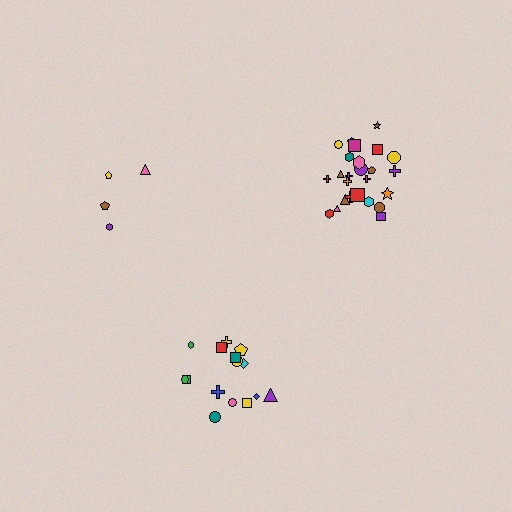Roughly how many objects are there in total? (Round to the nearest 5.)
Roughly 45 objects in total.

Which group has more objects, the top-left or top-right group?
The top-right group.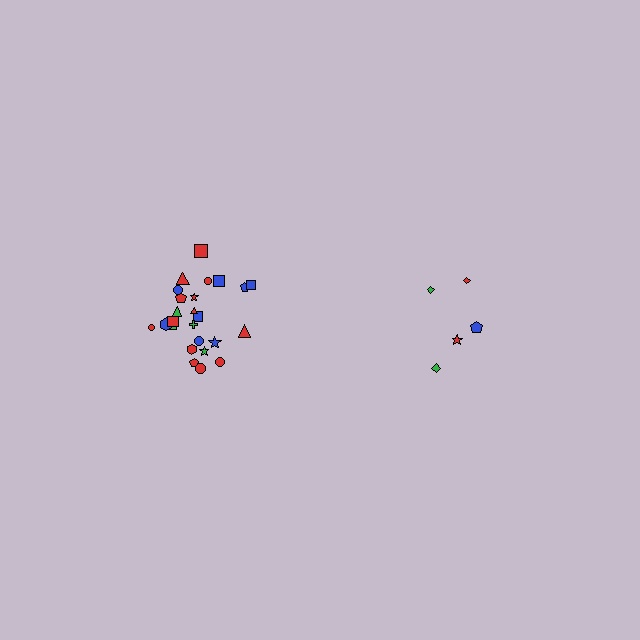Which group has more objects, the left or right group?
The left group.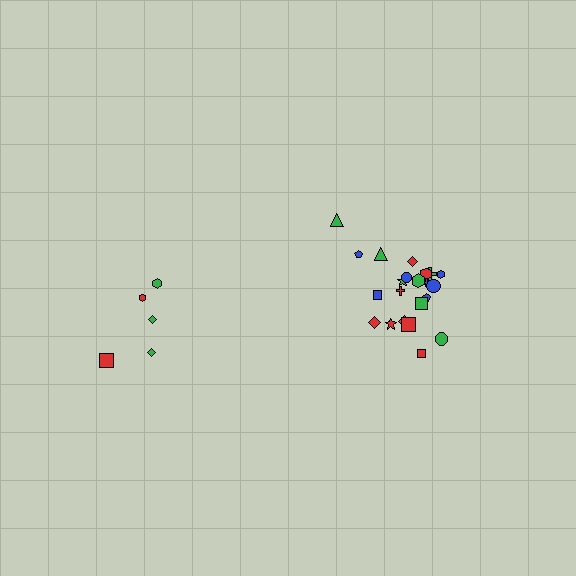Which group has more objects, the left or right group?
The right group.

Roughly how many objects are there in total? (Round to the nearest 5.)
Roughly 25 objects in total.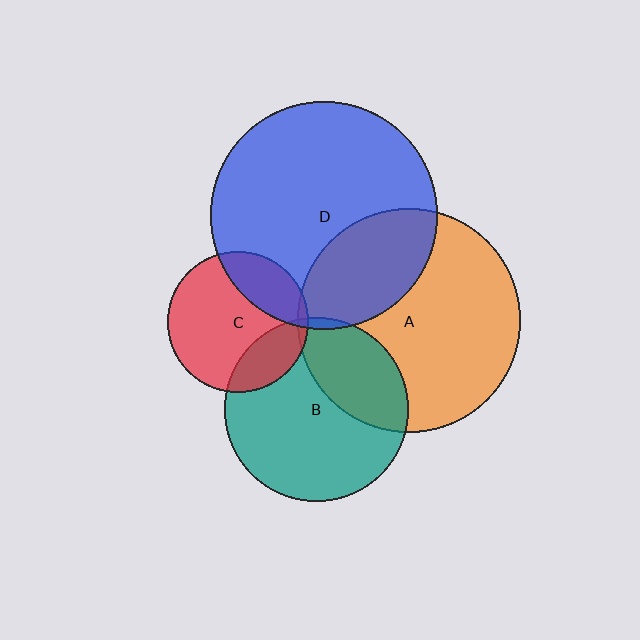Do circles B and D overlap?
Yes.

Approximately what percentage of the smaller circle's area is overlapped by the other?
Approximately 5%.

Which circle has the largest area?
Circle D (blue).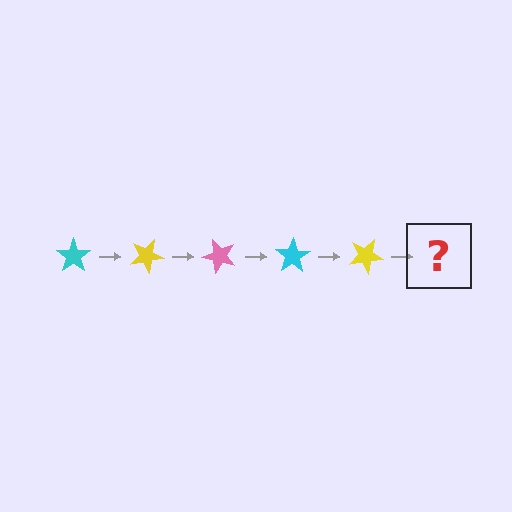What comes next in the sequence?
The next element should be a pink star, rotated 125 degrees from the start.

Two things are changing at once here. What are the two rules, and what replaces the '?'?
The two rules are that it rotates 25 degrees each step and the color cycles through cyan, yellow, and pink. The '?' should be a pink star, rotated 125 degrees from the start.